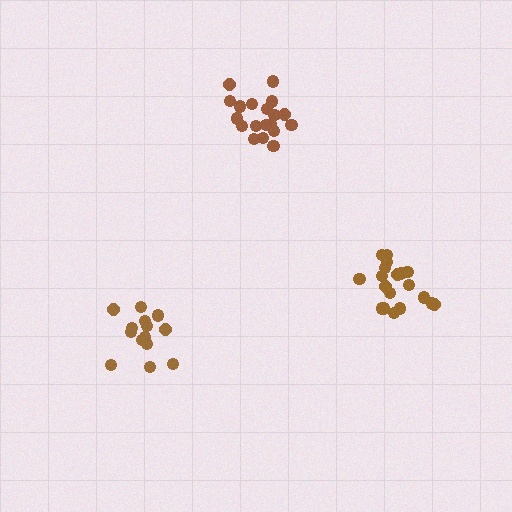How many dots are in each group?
Group 1: 19 dots, Group 2: 14 dots, Group 3: 19 dots (52 total).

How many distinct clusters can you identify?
There are 3 distinct clusters.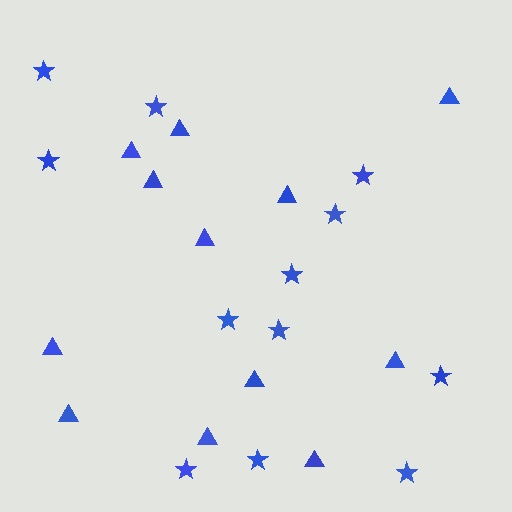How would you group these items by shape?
There are 2 groups: one group of stars (12) and one group of triangles (12).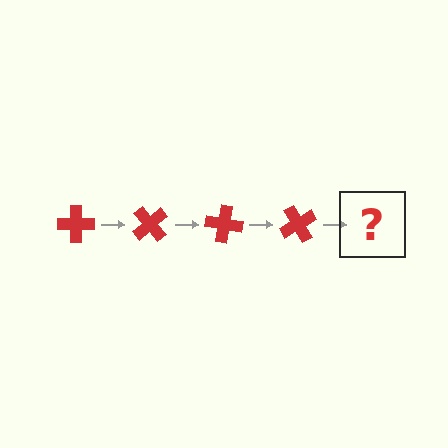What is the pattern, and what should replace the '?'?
The pattern is that the cross rotates 50 degrees each step. The '?' should be a red cross rotated 200 degrees.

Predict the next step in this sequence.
The next step is a red cross rotated 200 degrees.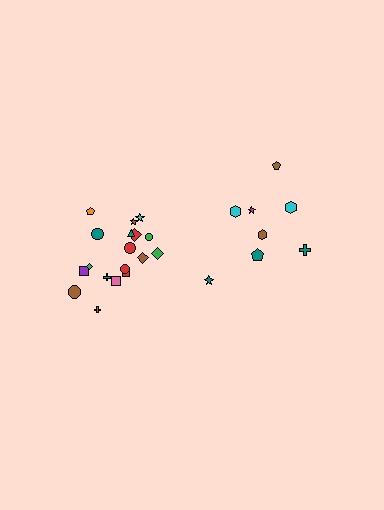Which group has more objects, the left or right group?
The left group.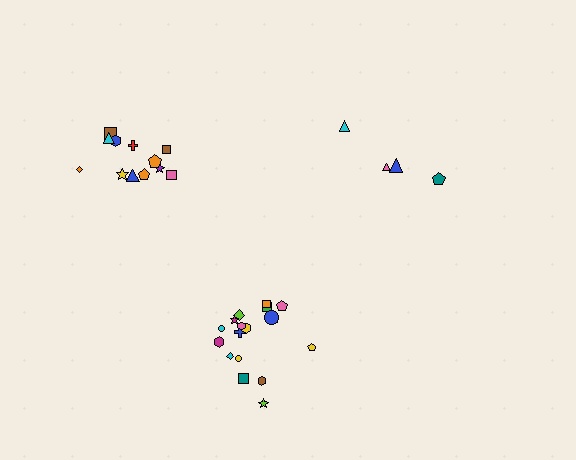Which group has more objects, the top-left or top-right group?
The top-left group.